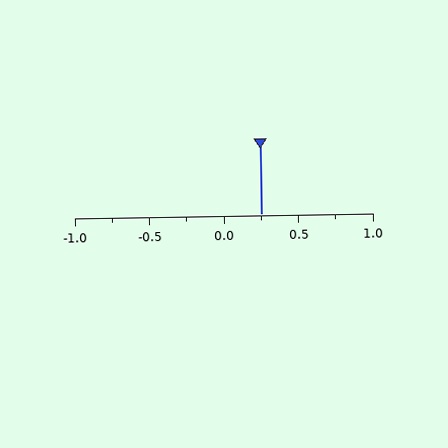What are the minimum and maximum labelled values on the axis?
The axis runs from -1.0 to 1.0.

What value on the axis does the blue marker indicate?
The marker indicates approximately 0.25.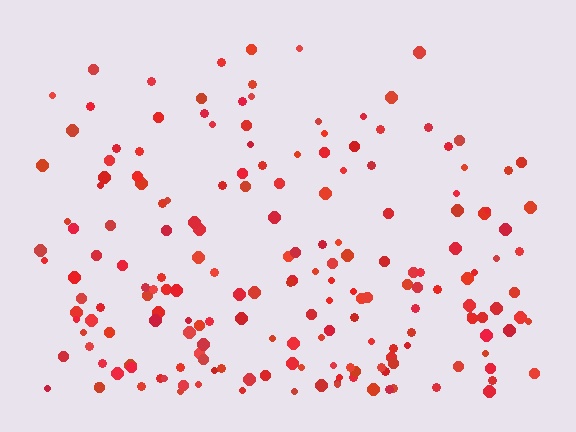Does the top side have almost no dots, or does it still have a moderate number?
Still a moderate number, just noticeably fewer than the bottom.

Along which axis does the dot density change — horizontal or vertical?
Vertical.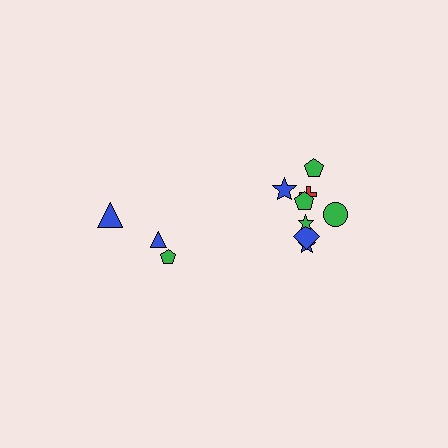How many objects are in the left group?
There are 3 objects.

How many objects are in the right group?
There are 8 objects.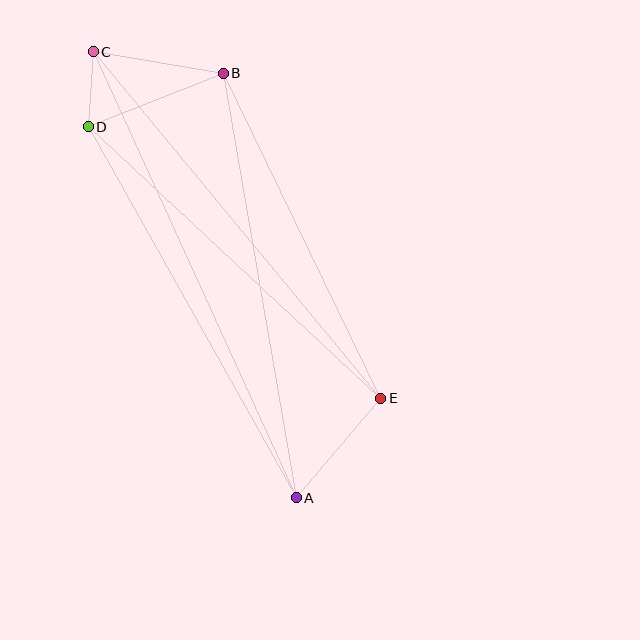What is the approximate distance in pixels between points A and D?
The distance between A and D is approximately 425 pixels.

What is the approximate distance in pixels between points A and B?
The distance between A and B is approximately 431 pixels.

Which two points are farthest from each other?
Points A and C are farthest from each other.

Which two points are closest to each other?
Points C and D are closest to each other.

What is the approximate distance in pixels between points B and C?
The distance between B and C is approximately 132 pixels.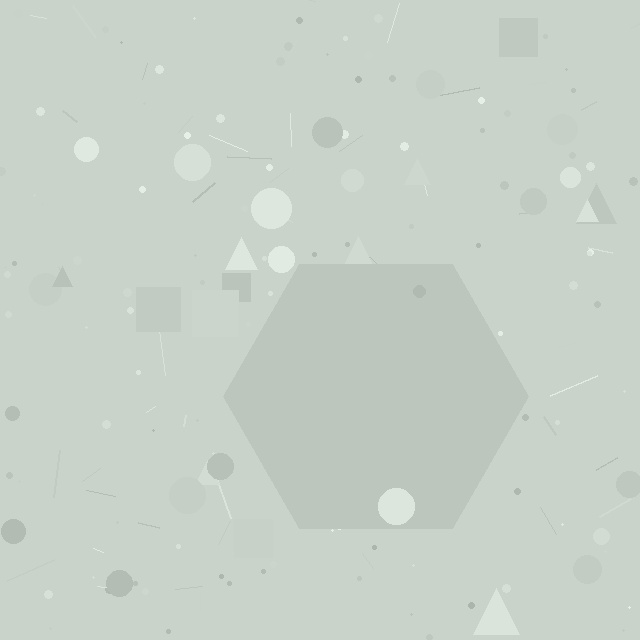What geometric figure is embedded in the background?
A hexagon is embedded in the background.